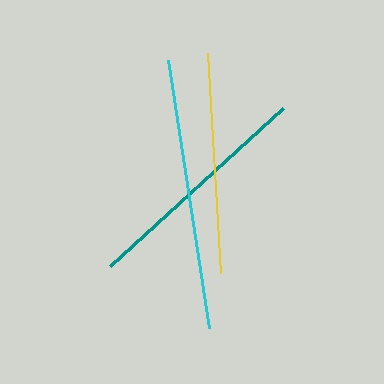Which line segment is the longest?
The cyan line is the longest at approximately 271 pixels.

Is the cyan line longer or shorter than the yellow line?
The cyan line is longer than the yellow line.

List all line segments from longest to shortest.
From longest to shortest: cyan, teal, yellow.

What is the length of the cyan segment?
The cyan segment is approximately 271 pixels long.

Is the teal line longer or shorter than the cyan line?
The cyan line is longer than the teal line.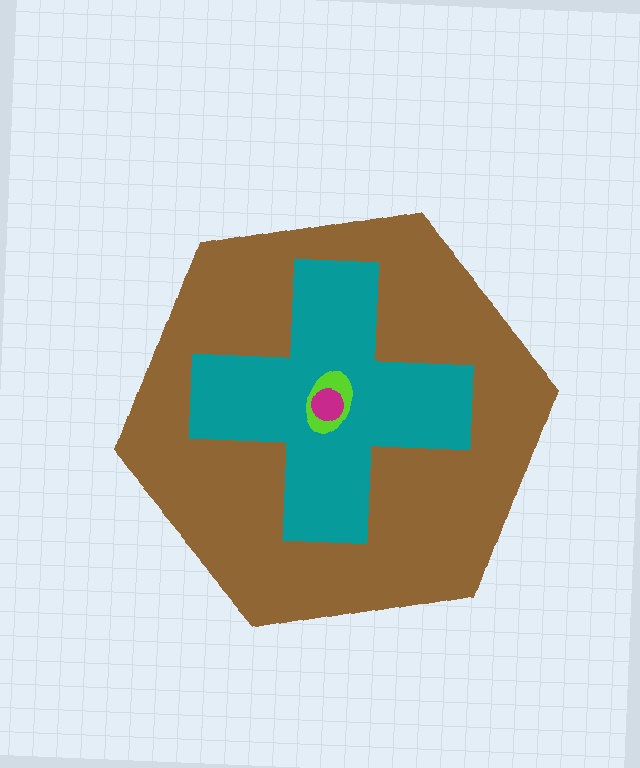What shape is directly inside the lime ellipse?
The magenta circle.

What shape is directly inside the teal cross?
The lime ellipse.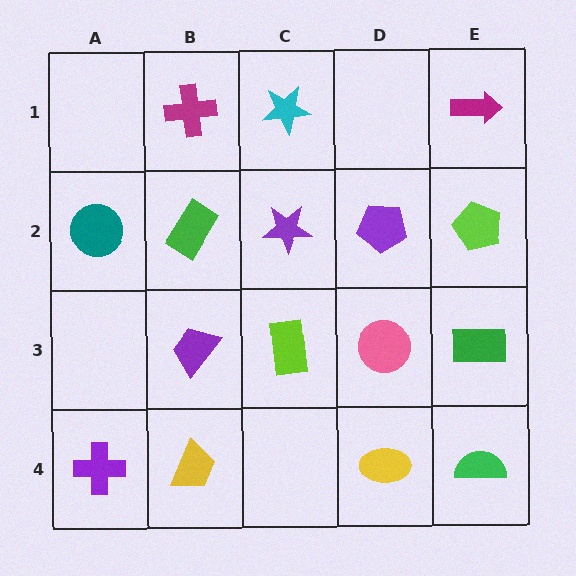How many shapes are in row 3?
4 shapes.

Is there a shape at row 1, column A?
No, that cell is empty.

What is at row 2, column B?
A green rectangle.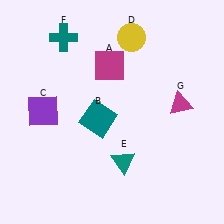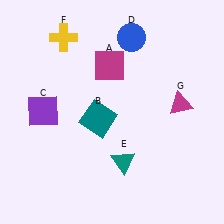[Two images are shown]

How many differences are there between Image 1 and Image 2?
There are 2 differences between the two images.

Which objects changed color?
D changed from yellow to blue. F changed from teal to yellow.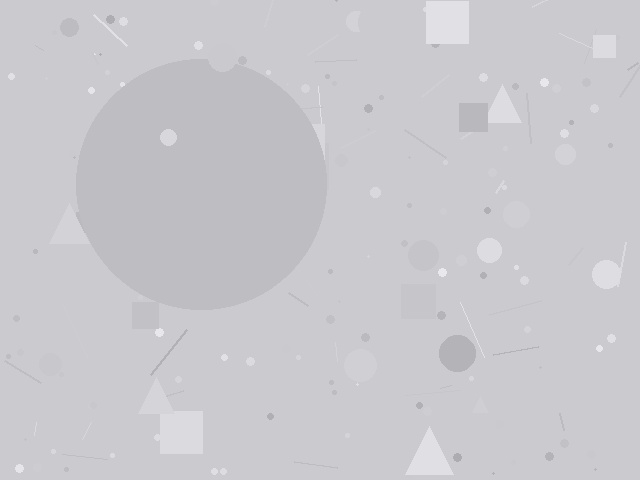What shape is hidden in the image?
A circle is hidden in the image.